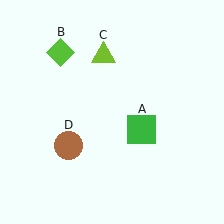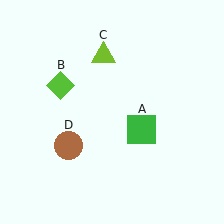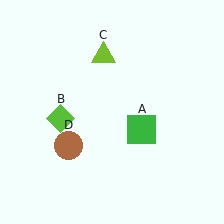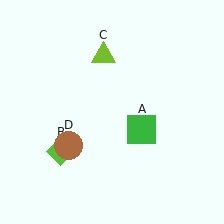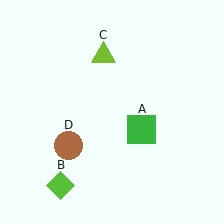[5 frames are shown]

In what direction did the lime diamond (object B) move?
The lime diamond (object B) moved down.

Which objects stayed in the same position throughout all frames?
Green square (object A) and lime triangle (object C) and brown circle (object D) remained stationary.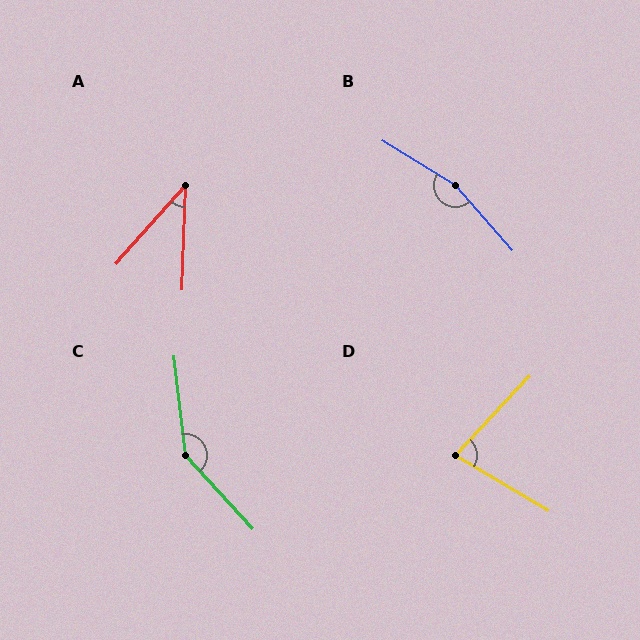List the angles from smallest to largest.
A (39°), D (78°), C (144°), B (163°).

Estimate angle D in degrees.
Approximately 78 degrees.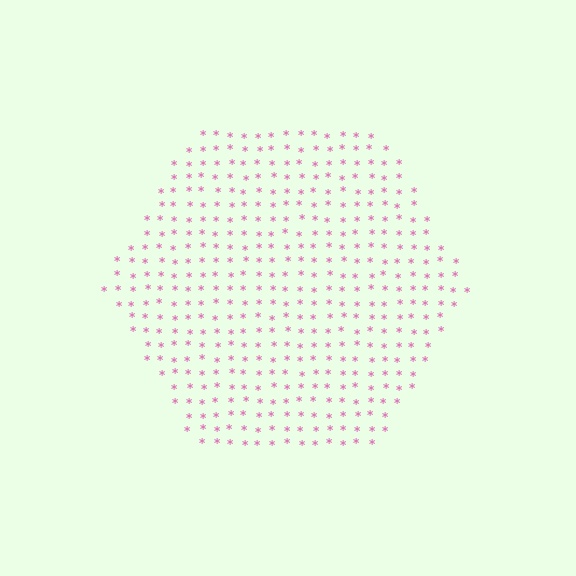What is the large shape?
The large shape is a hexagon.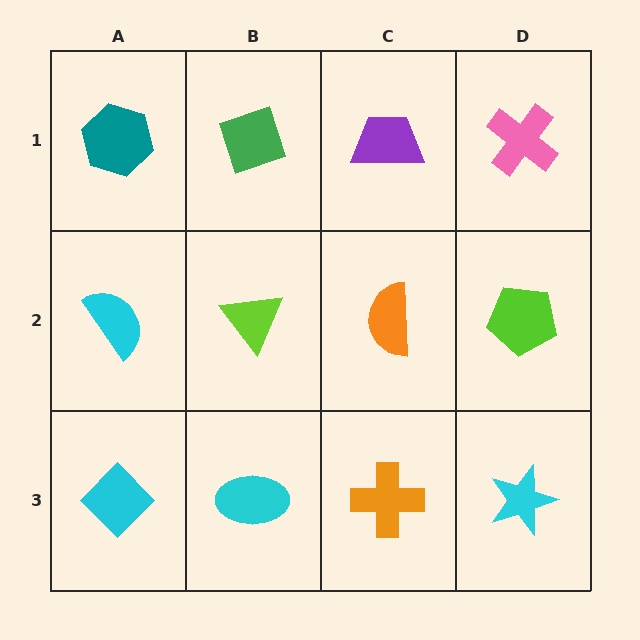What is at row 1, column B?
A green diamond.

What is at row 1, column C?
A purple trapezoid.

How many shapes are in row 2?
4 shapes.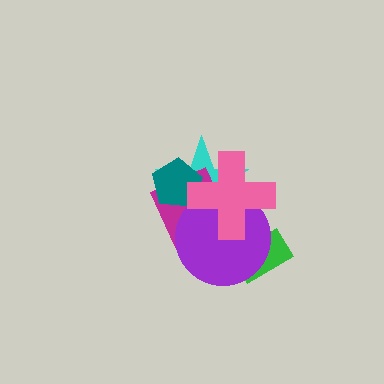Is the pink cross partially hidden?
No, no other shape covers it.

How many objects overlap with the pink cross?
4 objects overlap with the pink cross.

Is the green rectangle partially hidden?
Yes, it is partially covered by another shape.